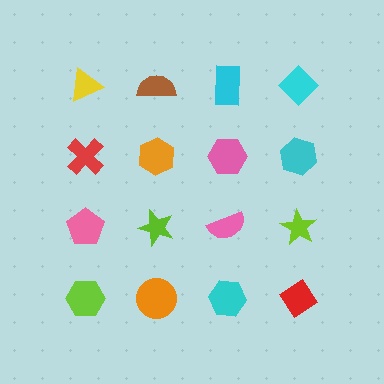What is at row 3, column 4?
A lime star.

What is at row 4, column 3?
A cyan hexagon.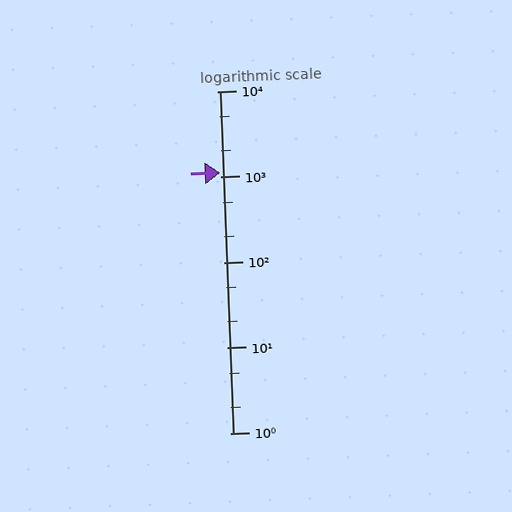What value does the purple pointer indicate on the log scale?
The pointer indicates approximately 1100.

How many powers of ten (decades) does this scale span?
The scale spans 4 decades, from 1 to 10000.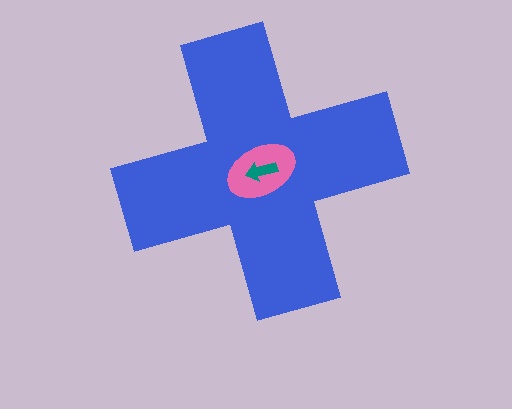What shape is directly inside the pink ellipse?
The teal arrow.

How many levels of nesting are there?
3.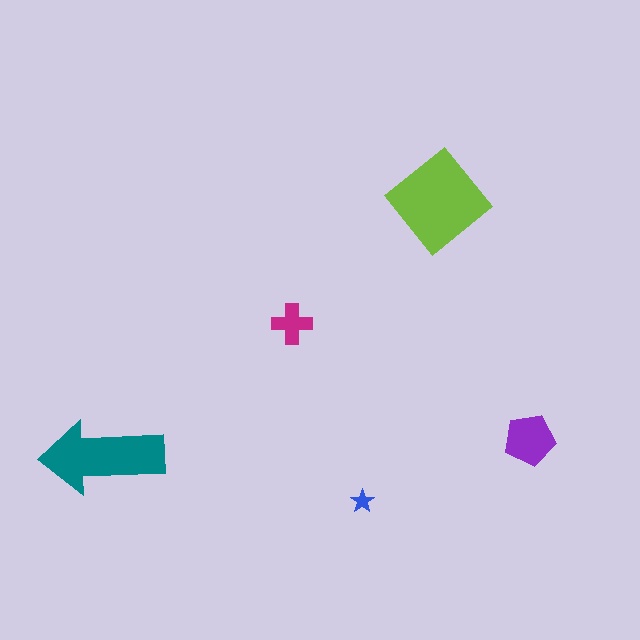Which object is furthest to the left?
The teal arrow is leftmost.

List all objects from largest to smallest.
The lime diamond, the teal arrow, the purple pentagon, the magenta cross, the blue star.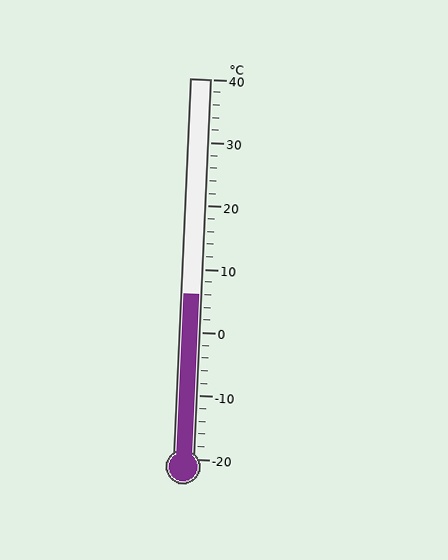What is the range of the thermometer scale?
The thermometer scale ranges from -20°C to 40°C.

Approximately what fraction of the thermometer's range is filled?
The thermometer is filled to approximately 45% of its range.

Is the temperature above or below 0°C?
The temperature is above 0°C.